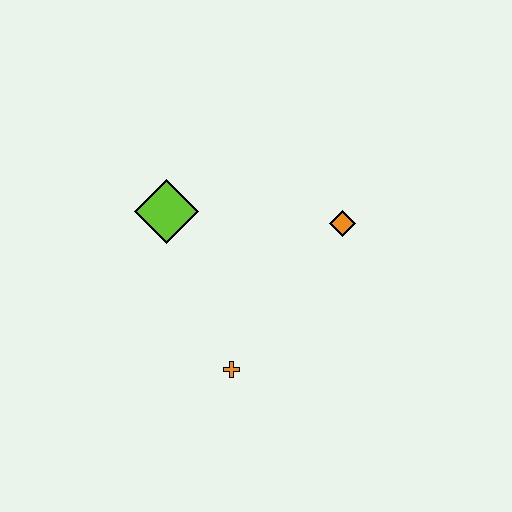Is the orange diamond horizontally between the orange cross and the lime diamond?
No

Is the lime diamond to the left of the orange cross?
Yes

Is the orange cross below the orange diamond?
Yes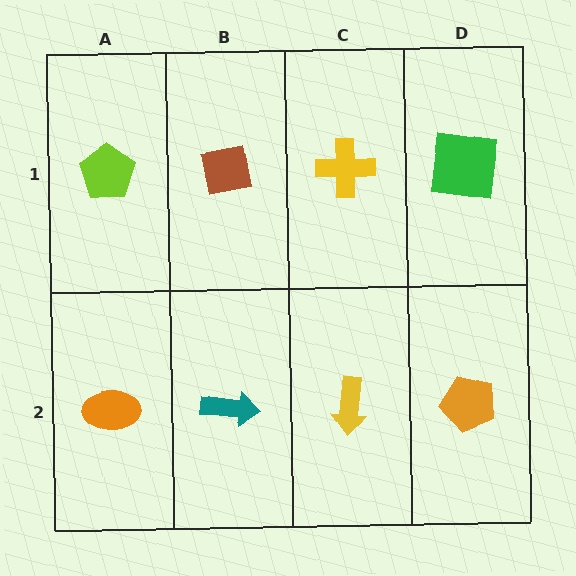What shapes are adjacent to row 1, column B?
A teal arrow (row 2, column B), a lime pentagon (row 1, column A), a yellow cross (row 1, column C).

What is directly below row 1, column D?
An orange pentagon.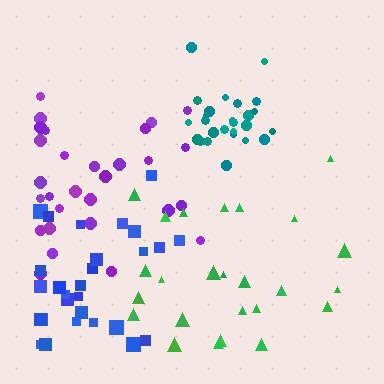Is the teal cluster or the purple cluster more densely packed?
Teal.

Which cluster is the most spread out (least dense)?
Green.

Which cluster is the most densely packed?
Teal.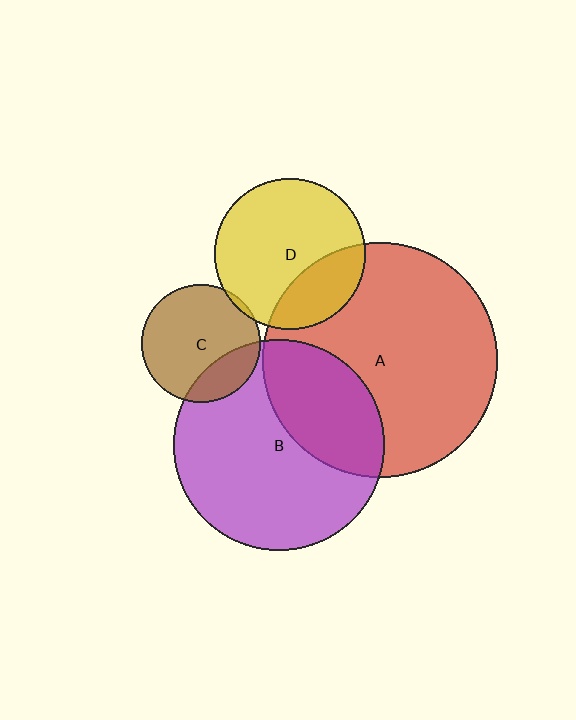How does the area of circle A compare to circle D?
Approximately 2.4 times.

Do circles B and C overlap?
Yes.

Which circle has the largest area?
Circle A (red).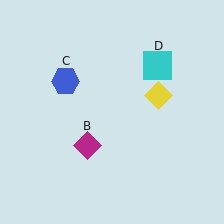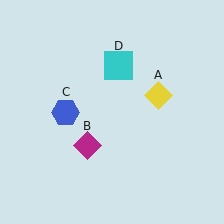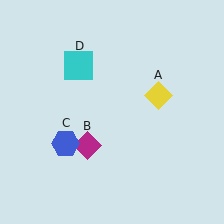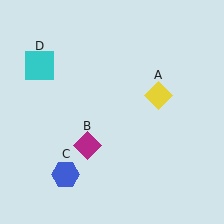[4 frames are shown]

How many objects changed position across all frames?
2 objects changed position: blue hexagon (object C), cyan square (object D).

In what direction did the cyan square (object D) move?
The cyan square (object D) moved left.